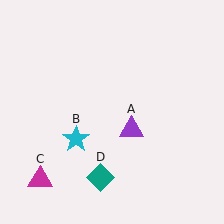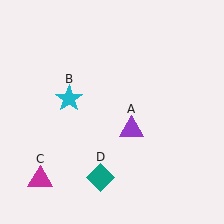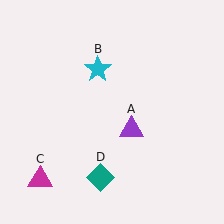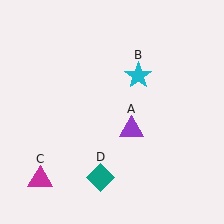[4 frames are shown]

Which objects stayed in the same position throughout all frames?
Purple triangle (object A) and magenta triangle (object C) and teal diamond (object D) remained stationary.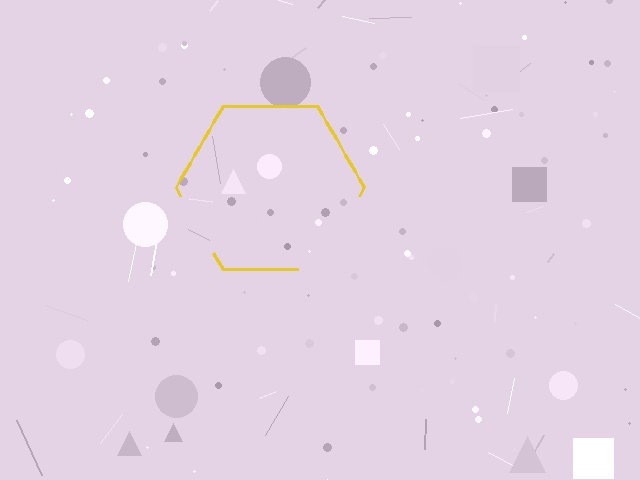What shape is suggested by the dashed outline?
The dashed outline suggests a hexagon.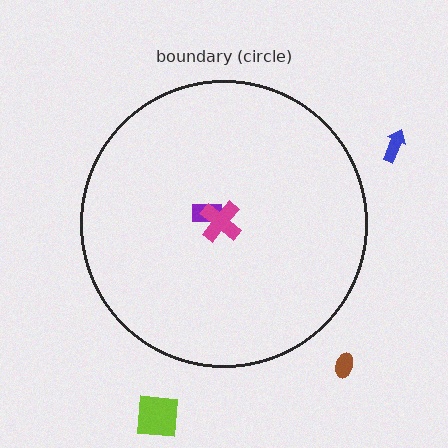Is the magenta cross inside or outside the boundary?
Inside.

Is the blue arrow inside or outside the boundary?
Outside.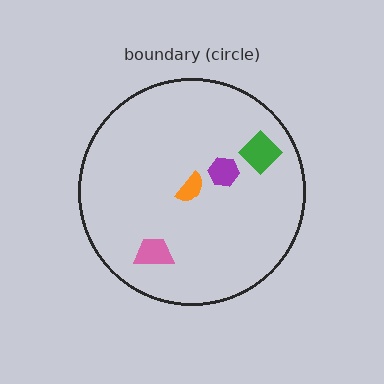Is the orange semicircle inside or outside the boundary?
Inside.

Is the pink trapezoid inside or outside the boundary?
Inside.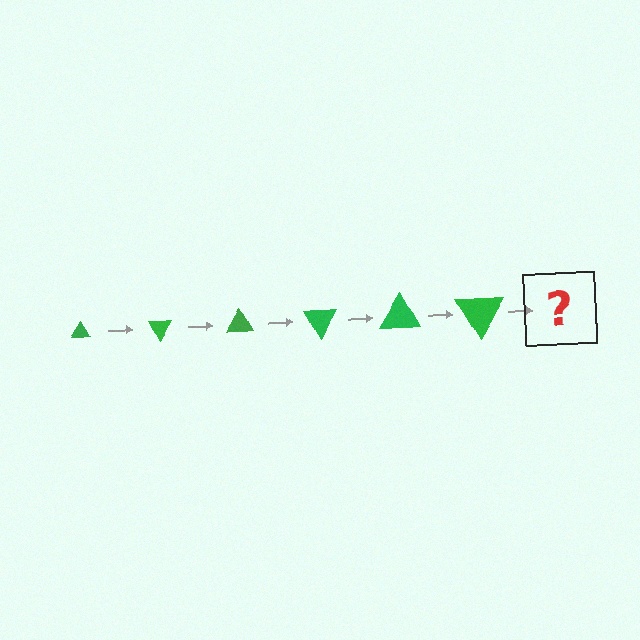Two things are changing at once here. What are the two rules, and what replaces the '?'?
The two rules are that the triangle grows larger each step and it rotates 60 degrees each step. The '?' should be a triangle, larger than the previous one and rotated 360 degrees from the start.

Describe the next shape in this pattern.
It should be a triangle, larger than the previous one and rotated 360 degrees from the start.